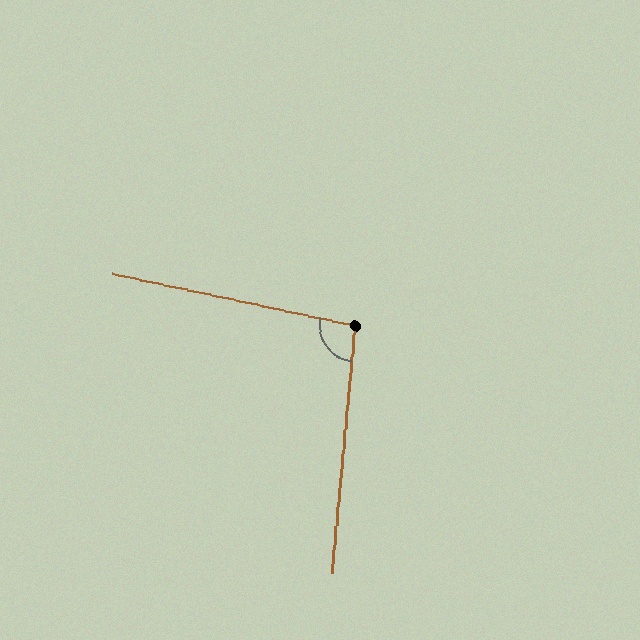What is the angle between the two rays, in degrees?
Approximately 97 degrees.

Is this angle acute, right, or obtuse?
It is obtuse.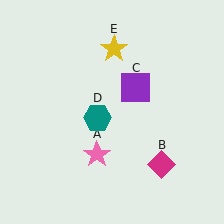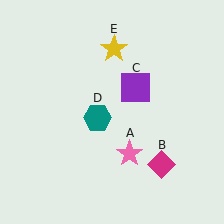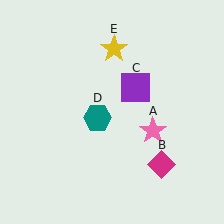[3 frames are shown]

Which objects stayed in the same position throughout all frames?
Magenta diamond (object B) and purple square (object C) and teal hexagon (object D) and yellow star (object E) remained stationary.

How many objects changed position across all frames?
1 object changed position: pink star (object A).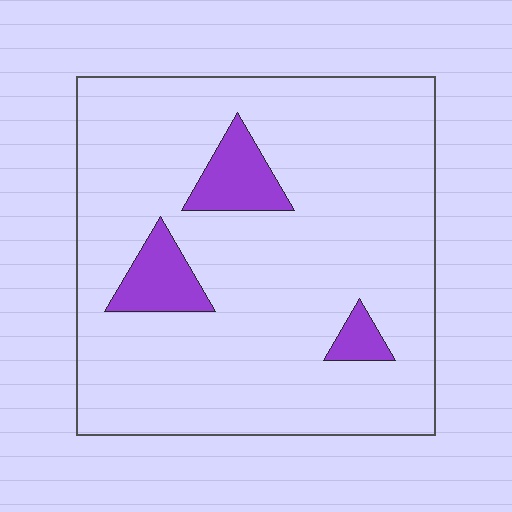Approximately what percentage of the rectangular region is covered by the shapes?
Approximately 10%.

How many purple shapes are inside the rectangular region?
3.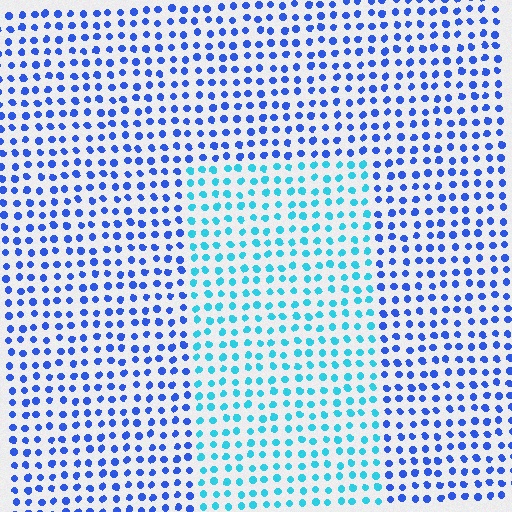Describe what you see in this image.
The image is filled with small blue elements in a uniform arrangement. A rectangle-shaped region is visible where the elements are tinted to a slightly different hue, forming a subtle color boundary.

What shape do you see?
I see a rectangle.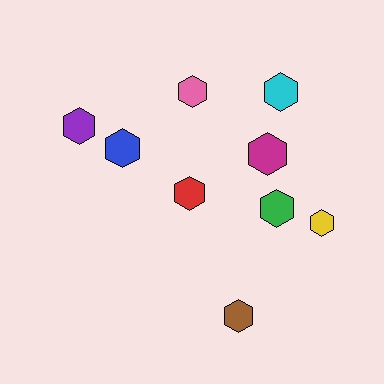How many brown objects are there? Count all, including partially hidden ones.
There is 1 brown object.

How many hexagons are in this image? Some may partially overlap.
There are 9 hexagons.